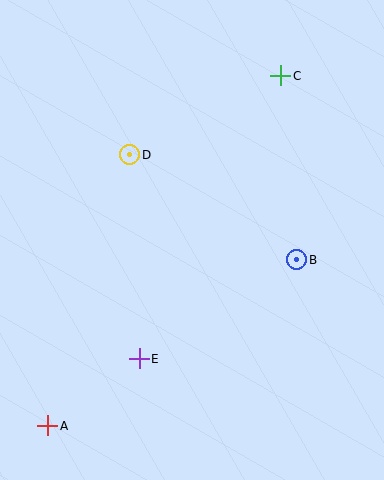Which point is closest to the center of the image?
Point D at (130, 155) is closest to the center.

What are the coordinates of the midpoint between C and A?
The midpoint between C and A is at (164, 251).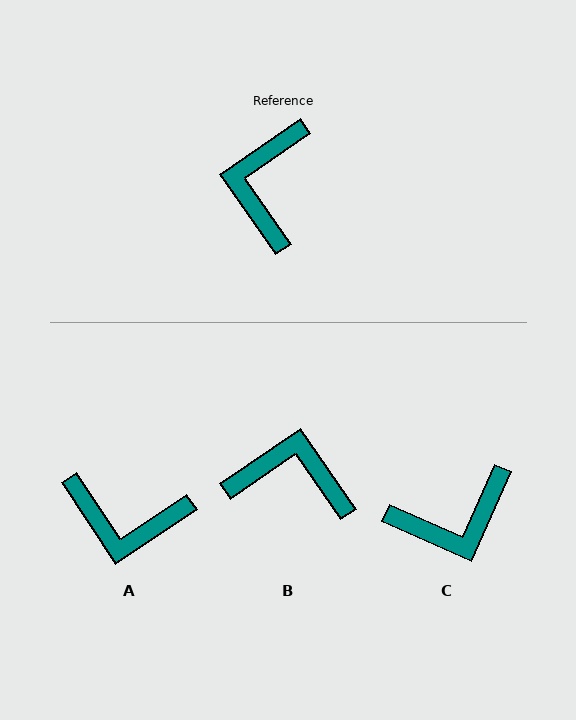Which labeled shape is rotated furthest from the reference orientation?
C, about 121 degrees away.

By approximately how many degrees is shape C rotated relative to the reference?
Approximately 121 degrees counter-clockwise.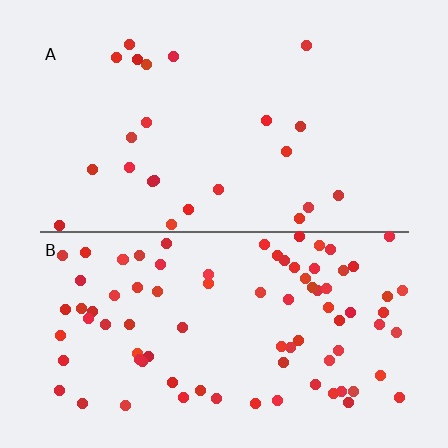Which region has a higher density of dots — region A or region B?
B (the bottom).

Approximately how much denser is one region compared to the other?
Approximately 3.6× — region B over region A.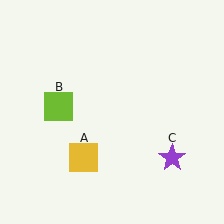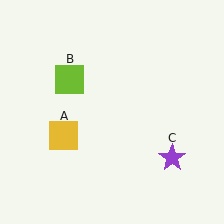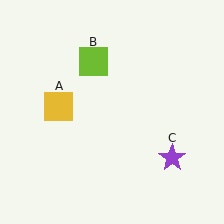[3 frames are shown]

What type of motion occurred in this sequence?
The yellow square (object A), lime square (object B) rotated clockwise around the center of the scene.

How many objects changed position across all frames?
2 objects changed position: yellow square (object A), lime square (object B).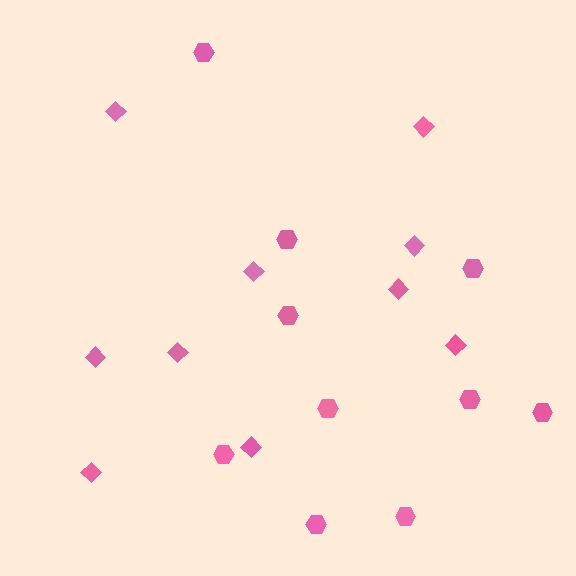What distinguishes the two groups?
There are 2 groups: one group of diamonds (10) and one group of hexagons (10).